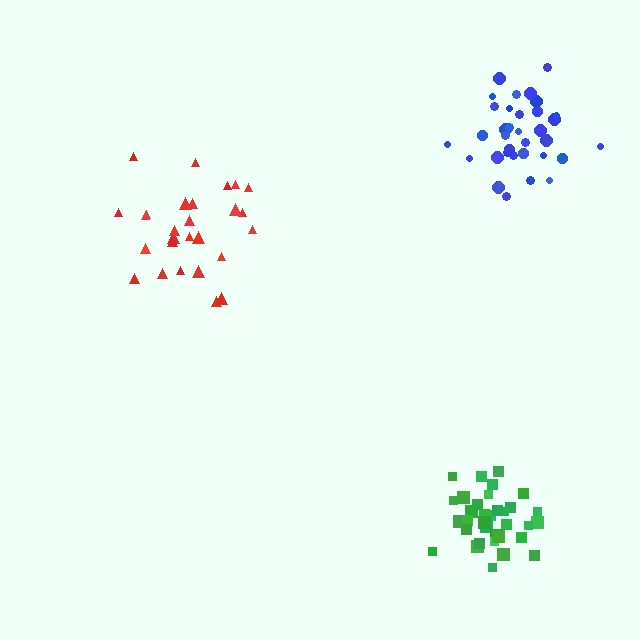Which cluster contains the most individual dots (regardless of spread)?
Green (34).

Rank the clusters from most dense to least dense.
green, blue, red.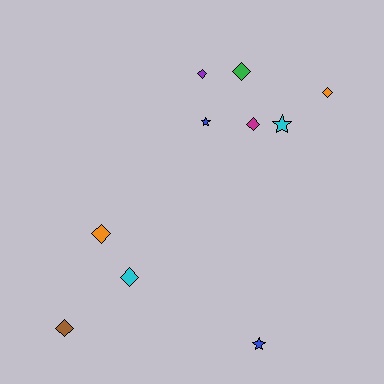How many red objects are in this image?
There are no red objects.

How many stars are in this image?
There are 3 stars.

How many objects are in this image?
There are 10 objects.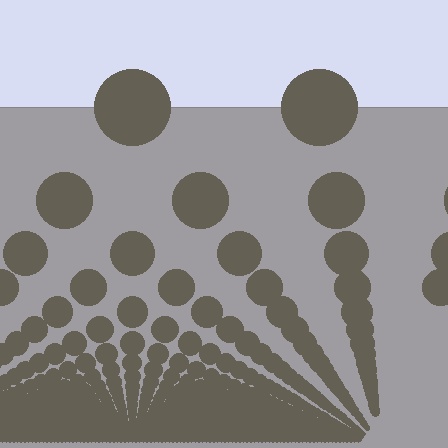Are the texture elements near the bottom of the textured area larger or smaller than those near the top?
Smaller. The gradient is inverted — elements near the bottom are smaller and denser.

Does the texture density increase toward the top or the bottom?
Density increases toward the bottom.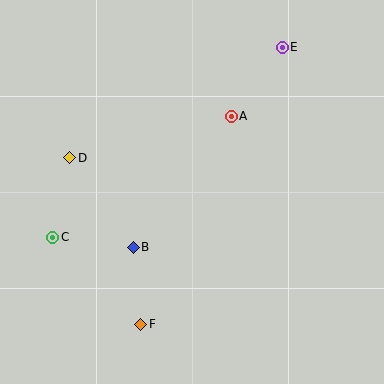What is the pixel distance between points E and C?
The distance between E and C is 298 pixels.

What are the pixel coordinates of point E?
Point E is at (282, 47).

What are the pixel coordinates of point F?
Point F is at (141, 324).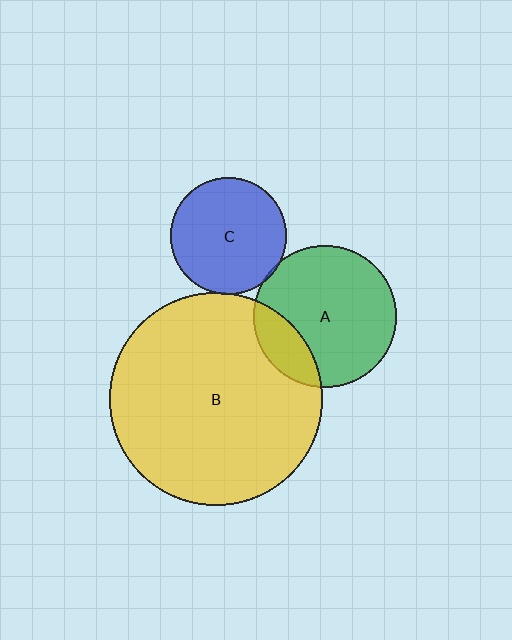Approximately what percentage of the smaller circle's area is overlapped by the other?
Approximately 5%.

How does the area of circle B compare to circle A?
Approximately 2.2 times.